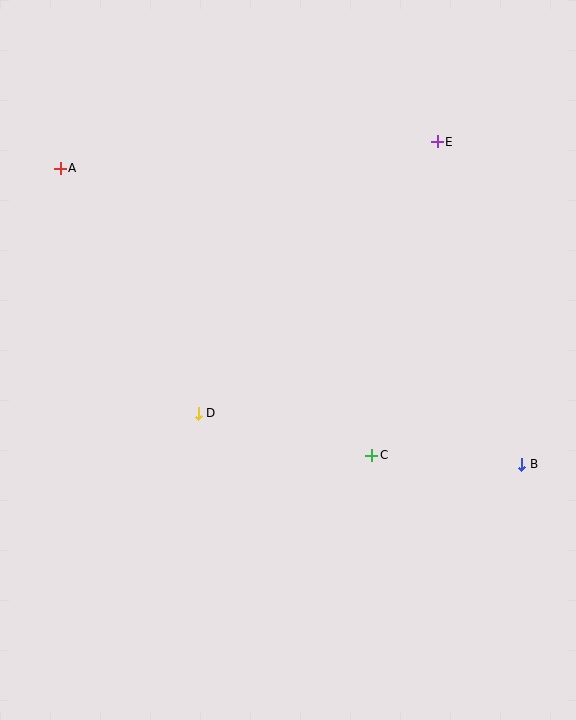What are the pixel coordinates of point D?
Point D is at (198, 413).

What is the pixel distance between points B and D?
The distance between B and D is 328 pixels.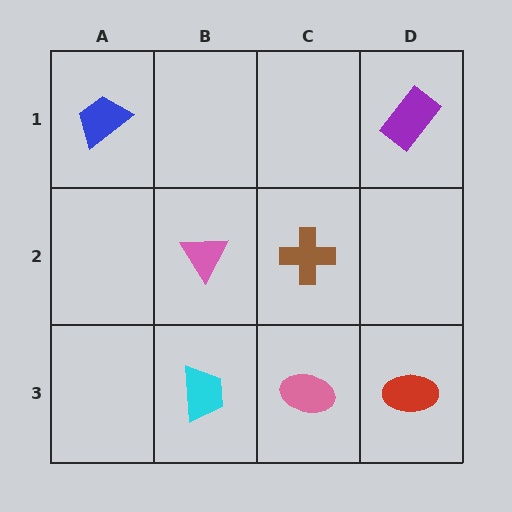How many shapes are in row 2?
2 shapes.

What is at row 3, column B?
A cyan trapezoid.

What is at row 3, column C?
A pink ellipse.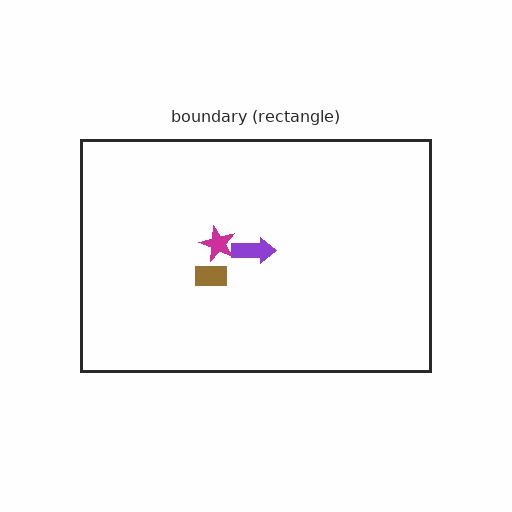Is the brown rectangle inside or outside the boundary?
Inside.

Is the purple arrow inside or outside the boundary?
Inside.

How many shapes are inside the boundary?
3 inside, 0 outside.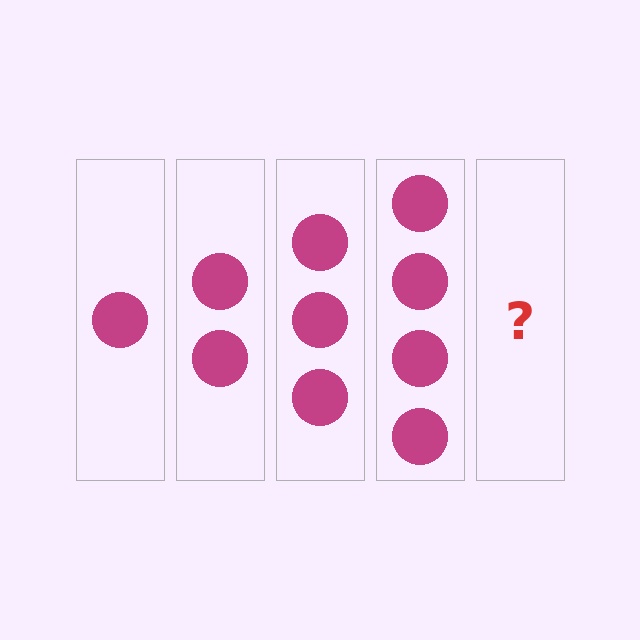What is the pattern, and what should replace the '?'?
The pattern is that each step adds one more circle. The '?' should be 5 circles.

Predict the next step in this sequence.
The next step is 5 circles.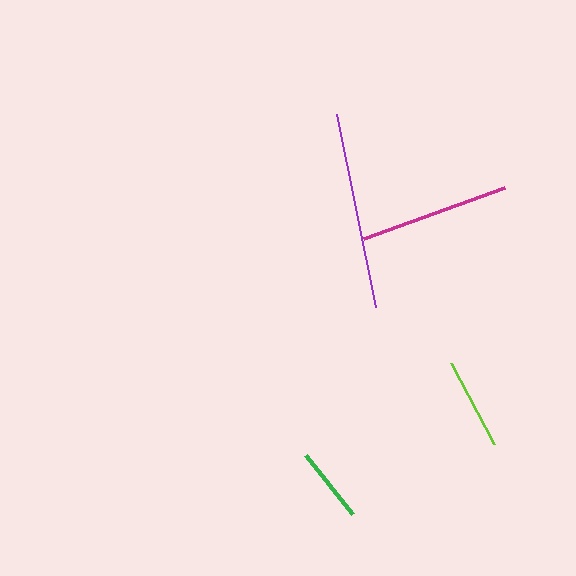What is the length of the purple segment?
The purple segment is approximately 197 pixels long.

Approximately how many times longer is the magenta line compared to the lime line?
The magenta line is approximately 1.6 times the length of the lime line.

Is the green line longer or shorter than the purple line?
The purple line is longer than the green line.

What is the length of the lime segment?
The lime segment is approximately 91 pixels long.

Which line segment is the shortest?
The green line is the shortest at approximately 75 pixels.